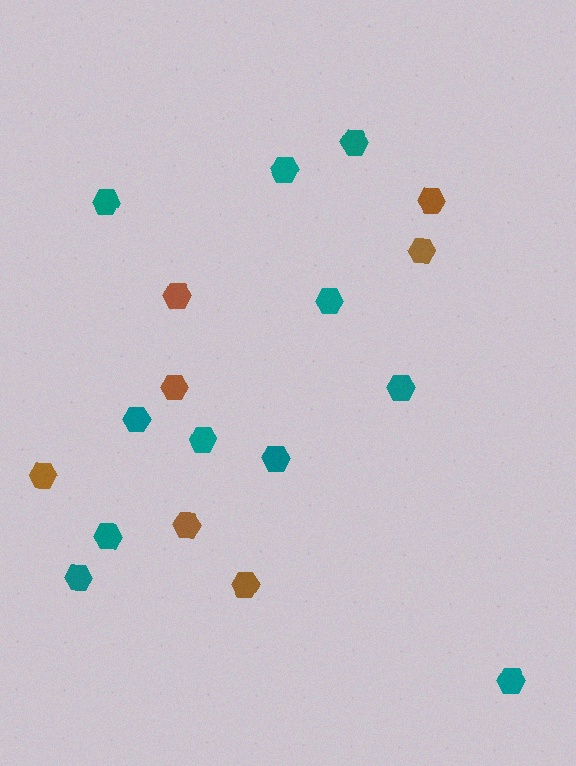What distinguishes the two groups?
There are 2 groups: one group of teal hexagons (11) and one group of brown hexagons (7).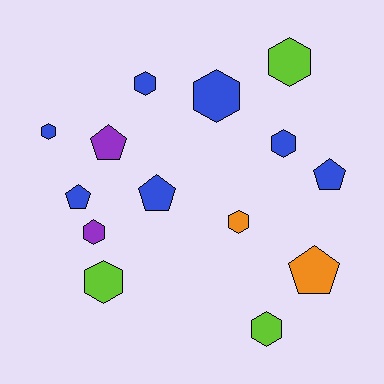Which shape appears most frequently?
Hexagon, with 9 objects.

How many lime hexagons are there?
There are 3 lime hexagons.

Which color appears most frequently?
Blue, with 7 objects.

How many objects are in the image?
There are 14 objects.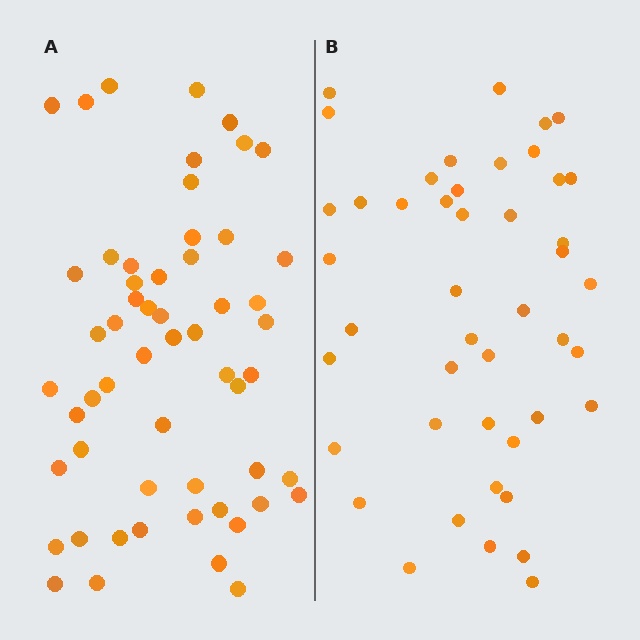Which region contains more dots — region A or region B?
Region A (the left region) has more dots.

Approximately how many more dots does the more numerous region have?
Region A has roughly 12 or so more dots than region B.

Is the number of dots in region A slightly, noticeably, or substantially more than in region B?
Region A has only slightly more — the two regions are fairly close. The ratio is roughly 1.2 to 1.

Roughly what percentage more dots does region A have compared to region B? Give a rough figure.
About 25% more.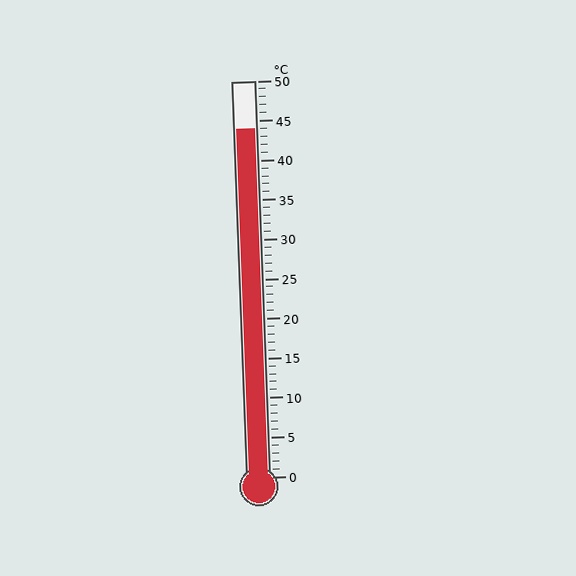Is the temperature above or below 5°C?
The temperature is above 5°C.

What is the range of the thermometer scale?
The thermometer scale ranges from 0°C to 50°C.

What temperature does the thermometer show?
The thermometer shows approximately 44°C.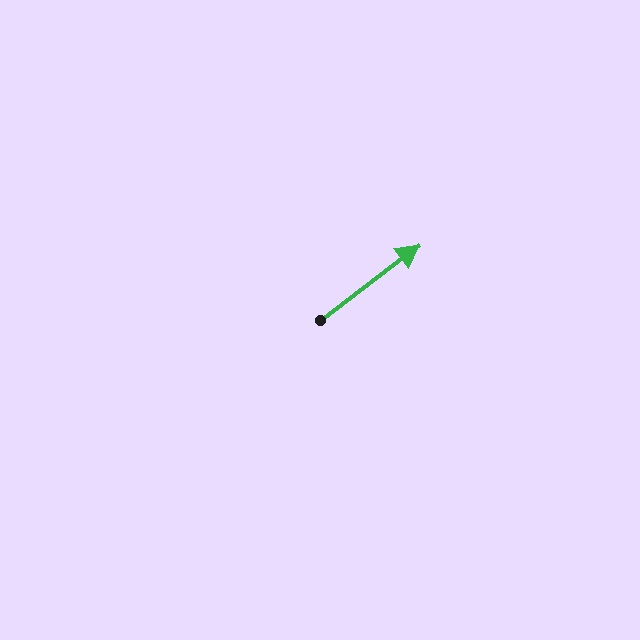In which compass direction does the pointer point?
Northeast.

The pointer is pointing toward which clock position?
Roughly 2 o'clock.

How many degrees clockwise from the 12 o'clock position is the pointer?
Approximately 53 degrees.